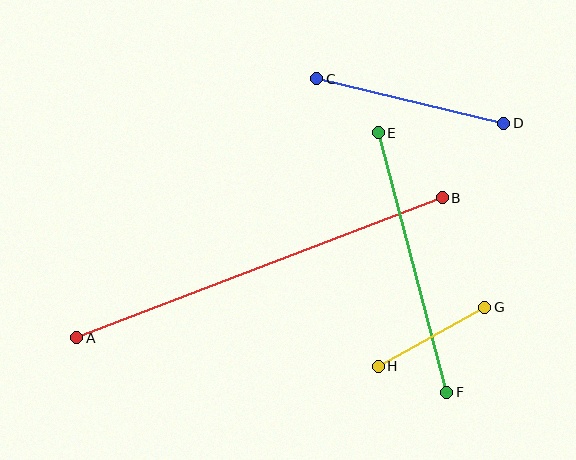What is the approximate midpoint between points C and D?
The midpoint is at approximately (410, 101) pixels.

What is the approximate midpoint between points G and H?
The midpoint is at approximately (431, 337) pixels.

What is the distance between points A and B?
The distance is approximately 392 pixels.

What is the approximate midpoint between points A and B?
The midpoint is at approximately (259, 268) pixels.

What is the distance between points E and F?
The distance is approximately 269 pixels.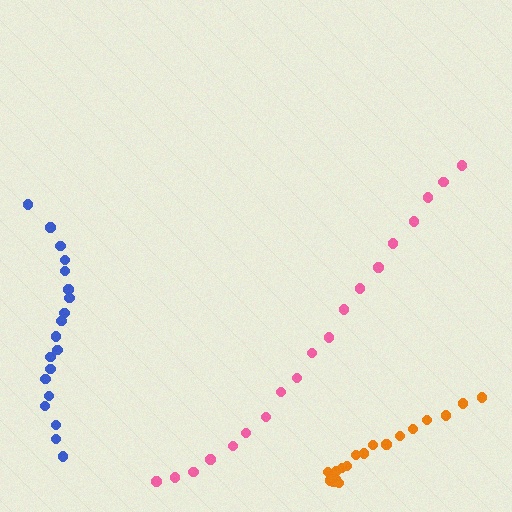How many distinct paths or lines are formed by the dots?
There are 3 distinct paths.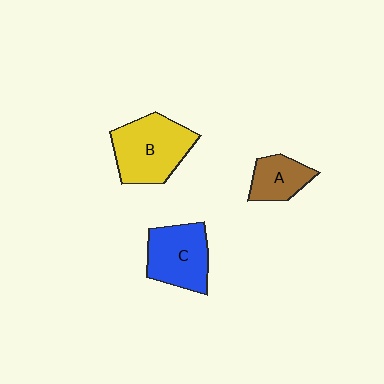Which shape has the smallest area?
Shape A (brown).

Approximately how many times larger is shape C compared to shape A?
Approximately 1.6 times.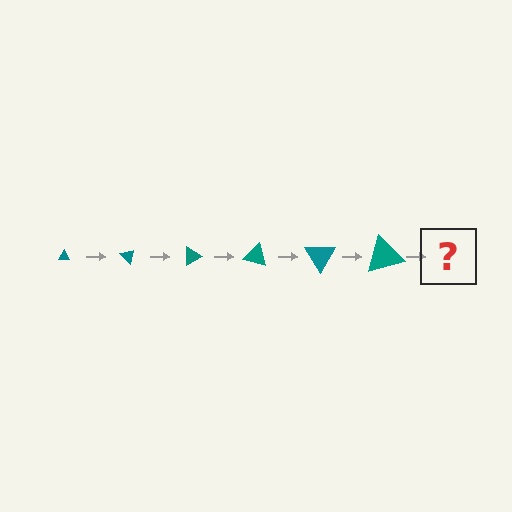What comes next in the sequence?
The next element should be a triangle, larger than the previous one and rotated 270 degrees from the start.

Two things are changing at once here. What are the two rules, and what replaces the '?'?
The two rules are that the triangle grows larger each step and it rotates 45 degrees each step. The '?' should be a triangle, larger than the previous one and rotated 270 degrees from the start.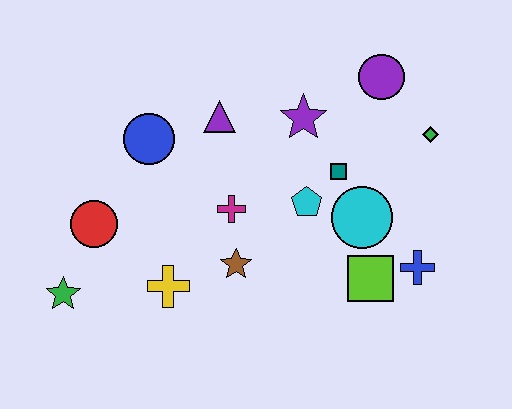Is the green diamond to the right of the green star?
Yes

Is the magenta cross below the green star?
No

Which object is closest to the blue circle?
The purple triangle is closest to the blue circle.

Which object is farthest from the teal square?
The green star is farthest from the teal square.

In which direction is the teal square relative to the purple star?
The teal square is below the purple star.